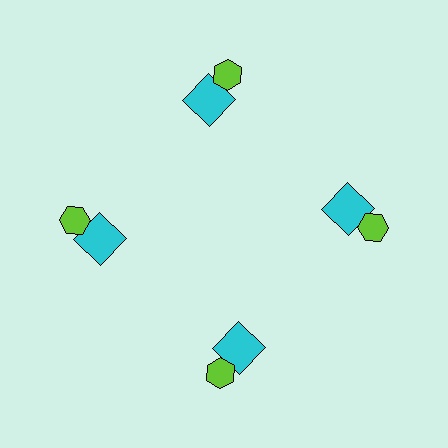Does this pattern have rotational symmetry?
Yes, this pattern has 4-fold rotational symmetry. It looks the same after rotating 90 degrees around the center.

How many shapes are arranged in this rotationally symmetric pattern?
There are 8 shapes, arranged in 4 groups of 2.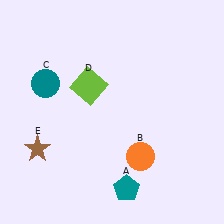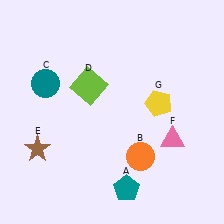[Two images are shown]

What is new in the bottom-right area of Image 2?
A pink triangle (F) was added in the bottom-right area of Image 2.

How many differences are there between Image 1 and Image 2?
There are 2 differences between the two images.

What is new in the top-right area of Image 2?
A yellow pentagon (G) was added in the top-right area of Image 2.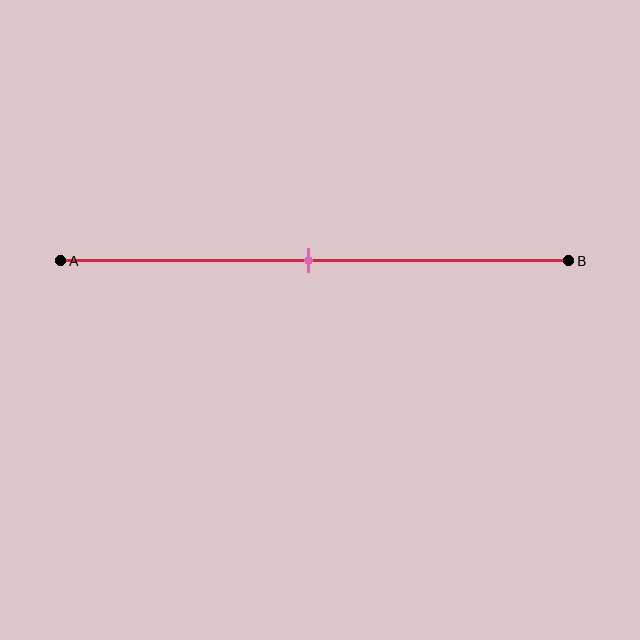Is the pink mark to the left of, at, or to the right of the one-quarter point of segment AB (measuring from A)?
The pink mark is to the right of the one-quarter point of segment AB.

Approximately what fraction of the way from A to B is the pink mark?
The pink mark is approximately 50% of the way from A to B.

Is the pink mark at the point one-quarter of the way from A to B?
No, the mark is at about 50% from A, not at the 25% one-quarter point.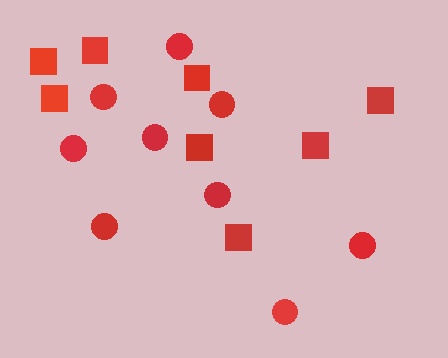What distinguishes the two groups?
There are 2 groups: one group of squares (8) and one group of circles (9).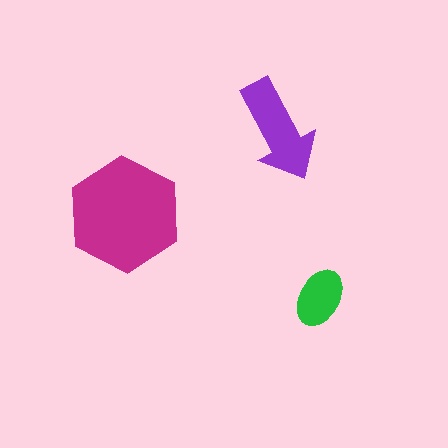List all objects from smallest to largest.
The green ellipse, the purple arrow, the magenta hexagon.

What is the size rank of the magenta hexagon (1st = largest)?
1st.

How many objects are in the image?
There are 3 objects in the image.